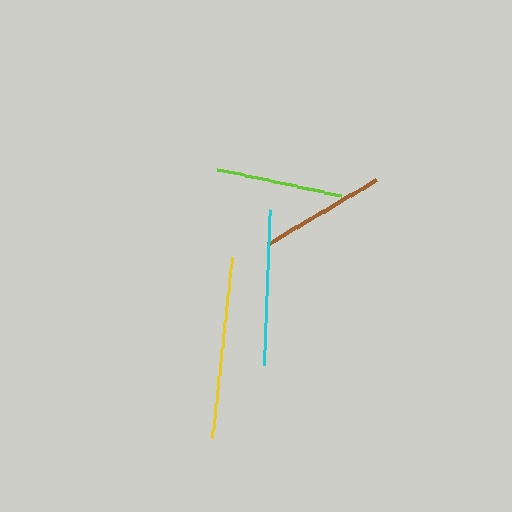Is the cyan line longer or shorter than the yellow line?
The yellow line is longer than the cyan line.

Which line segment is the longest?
The yellow line is the longest at approximately 182 pixels.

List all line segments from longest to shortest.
From longest to shortest: yellow, cyan, lime, brown.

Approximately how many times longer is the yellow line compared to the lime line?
The yellow line is approximately 1.4 times the length of the lime line.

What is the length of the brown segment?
The brown segment is approximately 126 pixels long.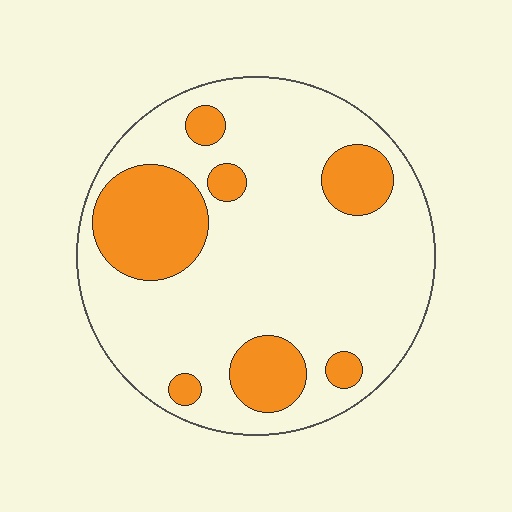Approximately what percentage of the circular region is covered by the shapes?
Approximately 25%.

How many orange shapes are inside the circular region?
7.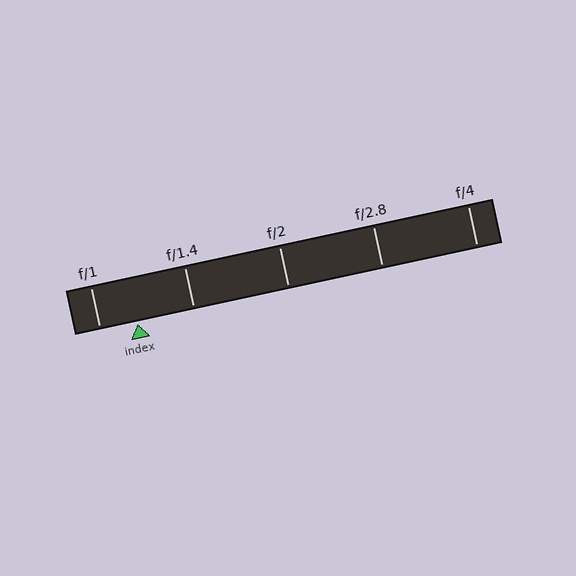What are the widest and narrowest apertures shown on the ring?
The widest aperture shown is f/1 and the narrowest is f/4.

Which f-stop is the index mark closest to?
The index mark is closest to f/1.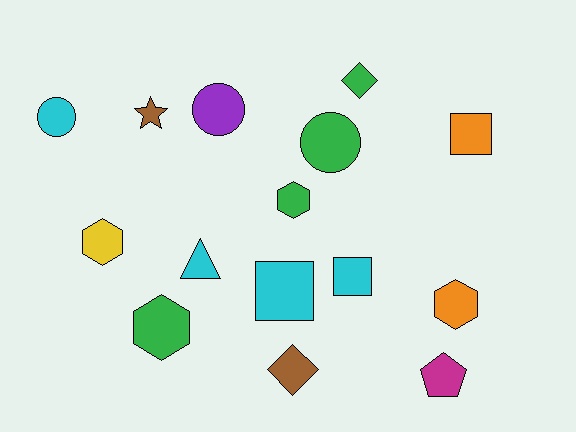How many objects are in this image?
There are 15 objects.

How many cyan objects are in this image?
There are 4 cyan objects.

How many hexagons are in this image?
There are 4 hexagons.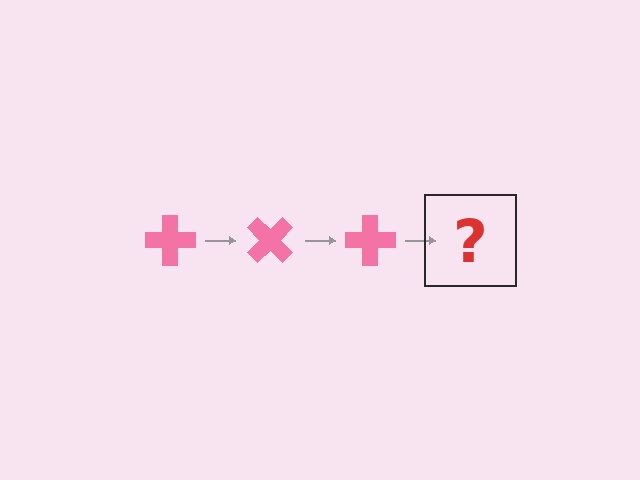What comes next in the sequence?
The next element should be a pink cross rotated 135 degrees.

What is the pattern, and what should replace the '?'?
The pattern is that the cross rotates 45 degrees each step. The '?' should be a pink cross rotated 135 degrees.